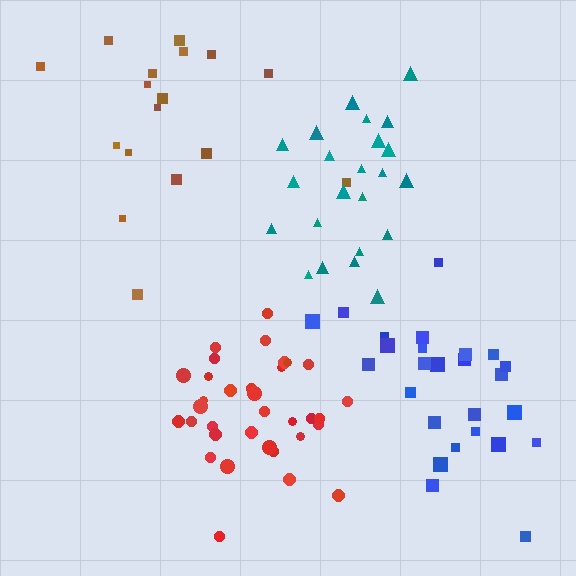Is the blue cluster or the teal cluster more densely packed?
Blue.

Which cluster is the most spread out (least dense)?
Brown.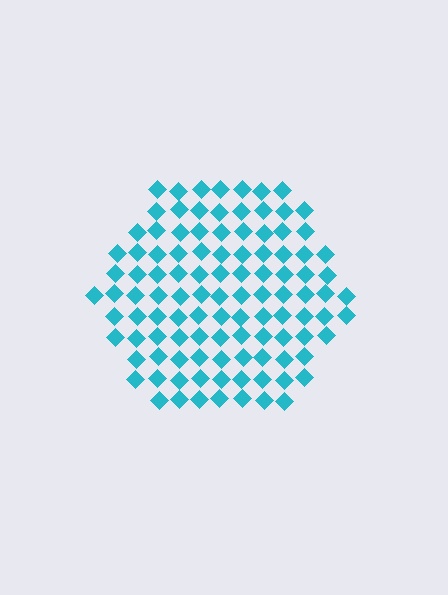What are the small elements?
The small elements are diamonds.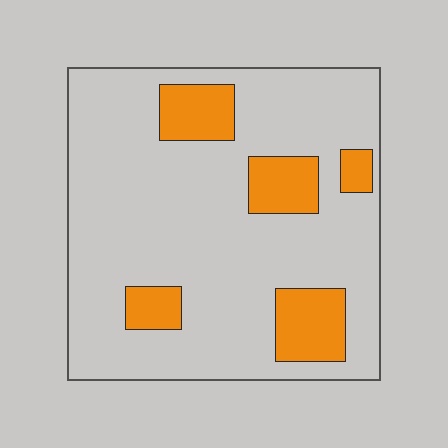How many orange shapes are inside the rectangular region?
5.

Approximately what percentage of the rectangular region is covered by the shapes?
Approximately 20%.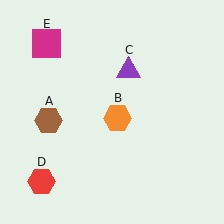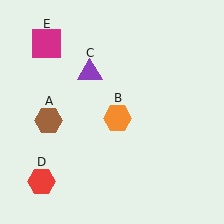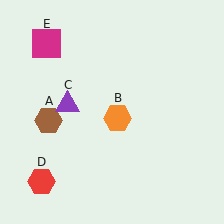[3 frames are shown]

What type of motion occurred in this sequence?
The purple triangle (object C) rotated counterclockwise around the center of the scene.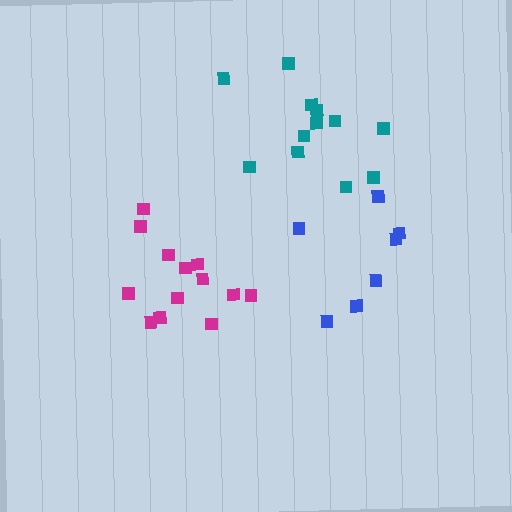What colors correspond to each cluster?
The clusters are colored: blue, magenta, teal.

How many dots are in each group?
Group 1: 7 dots, Group 2: 13 dots, Group 3: 12 dots (32 total).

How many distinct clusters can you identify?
There are 3 distinct clusters.